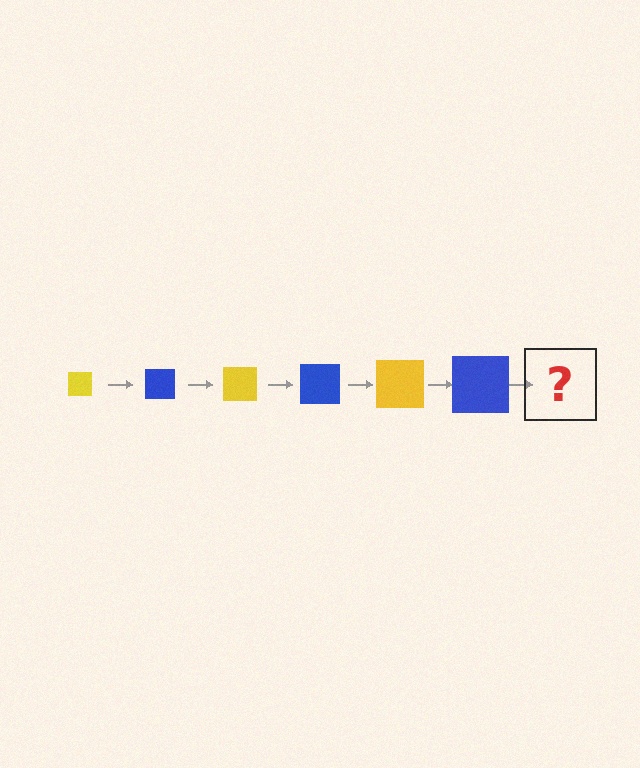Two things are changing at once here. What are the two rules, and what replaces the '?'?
The two rules are that the square grows larger each step and the color cycles through yellow and blue. The '?' should be a yellow square, larger than the previous one.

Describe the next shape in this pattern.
It should be a yellow square, larger than the previous one.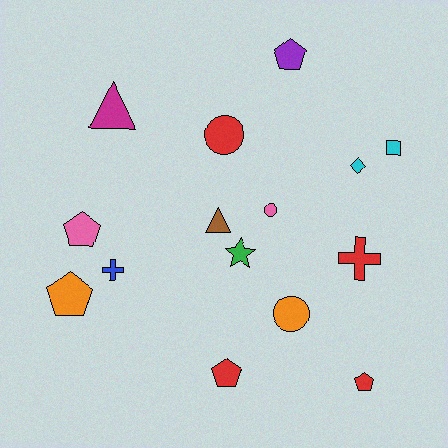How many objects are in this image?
There are 15 objects.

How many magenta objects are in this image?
There is 1 magenta object.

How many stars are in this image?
There is 1 star.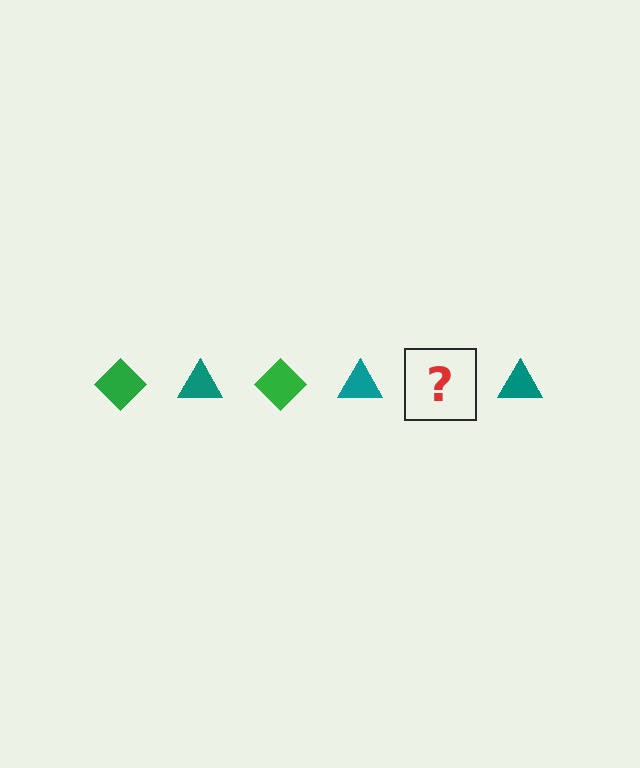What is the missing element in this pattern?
The missing element is a green diamond.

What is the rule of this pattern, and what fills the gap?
The rule is that the pattern alternates between green diamond and teal triangle. The gap should be filled with a green diamond.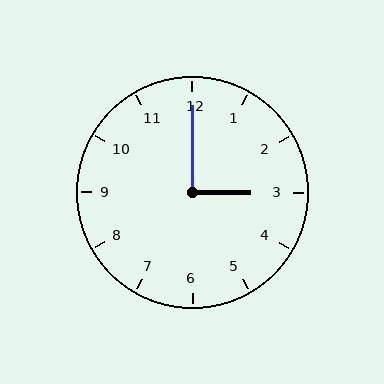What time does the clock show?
3:00.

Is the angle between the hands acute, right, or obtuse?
It is right.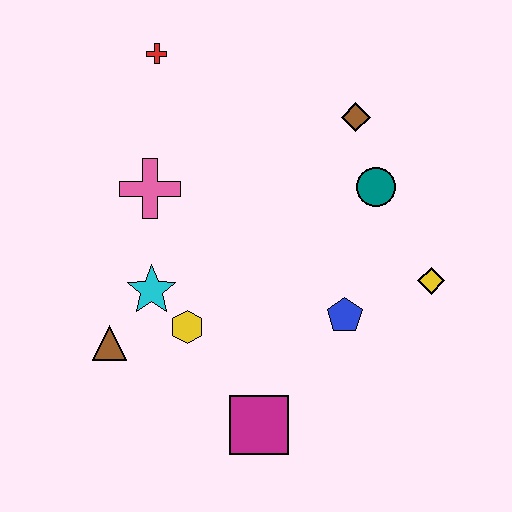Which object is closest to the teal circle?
The brown diamond is closest to the teal circle.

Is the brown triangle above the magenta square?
Yes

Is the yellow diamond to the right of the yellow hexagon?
Yes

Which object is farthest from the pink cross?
The yellow diamond is farthest from the pink cross.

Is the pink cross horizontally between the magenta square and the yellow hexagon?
No